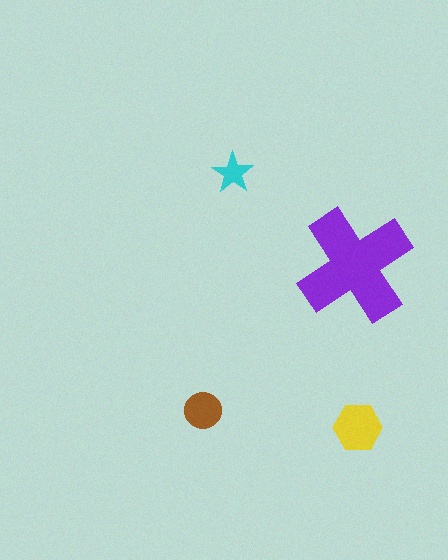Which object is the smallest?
The cyan star.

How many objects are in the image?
There are 4 objects in the image.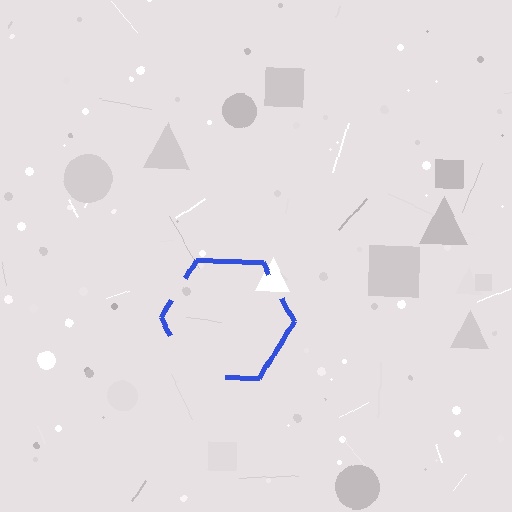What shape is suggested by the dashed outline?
The dashed outline suggests a hexagon.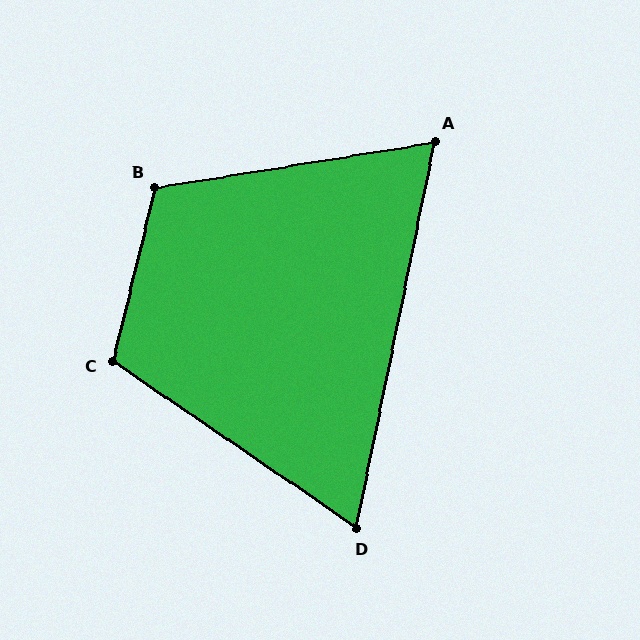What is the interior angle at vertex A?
Approximately 69 degrees (acute).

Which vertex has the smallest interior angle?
D, at approximately 67 degrees.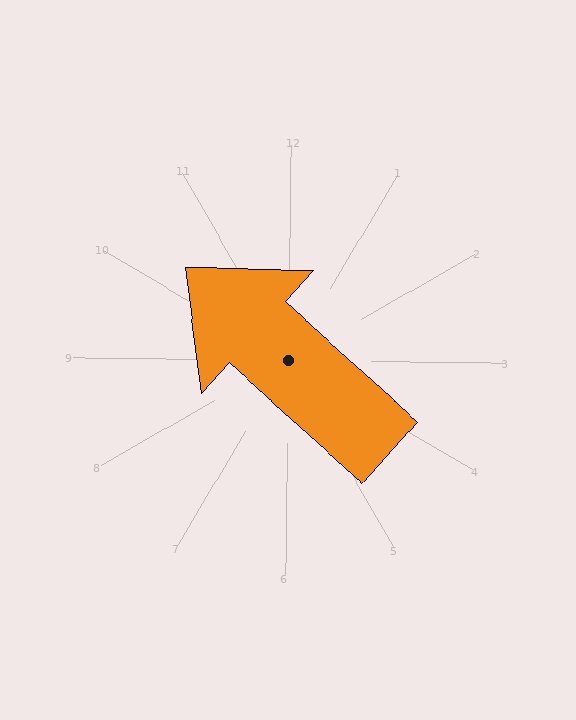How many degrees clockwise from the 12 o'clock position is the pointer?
Approximately 312 degrees.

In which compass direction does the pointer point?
Northwest.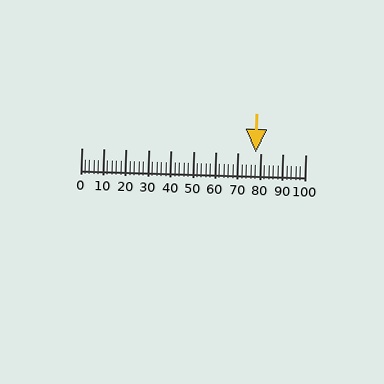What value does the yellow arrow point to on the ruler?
The yellow arrow points to approximately 78.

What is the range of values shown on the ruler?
The ruler shows values from 0 to 100.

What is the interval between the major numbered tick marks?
The major tick marks are spaced 10 units apart.